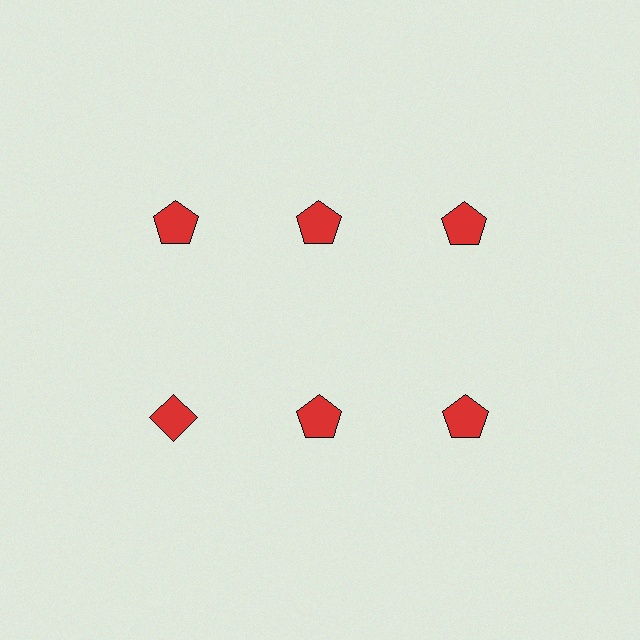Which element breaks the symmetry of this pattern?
The red diamond in the second row, leftmost column breaks the symmetry. All other shapes are red pentagons.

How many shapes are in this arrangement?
There are 6 shapes arranged in a grid pattern.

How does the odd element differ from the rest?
It has a different shape: diamond instead of pentagon.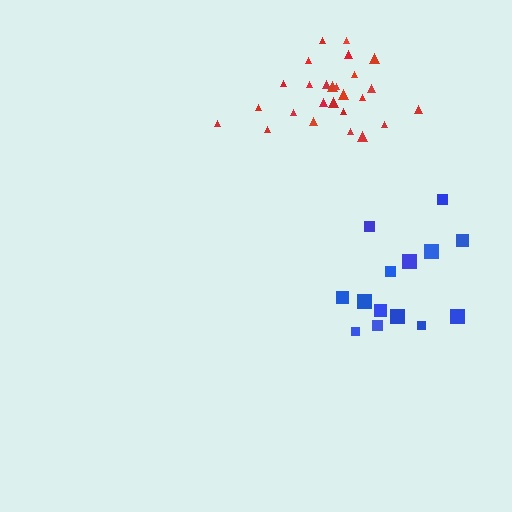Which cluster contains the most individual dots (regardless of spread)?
Red (26).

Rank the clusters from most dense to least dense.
red, blue.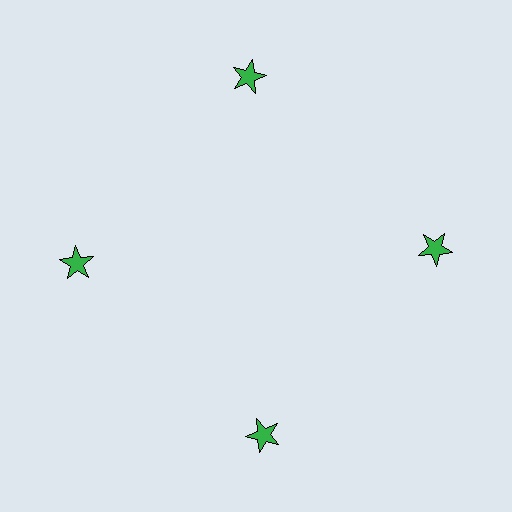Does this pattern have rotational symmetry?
Yes, this pattern has 4-fold rotational symmetry. It looks the same after rotating 90 degrees around the center.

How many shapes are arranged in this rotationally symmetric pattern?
There are 4 shapes, arranged in 4 groups of 1.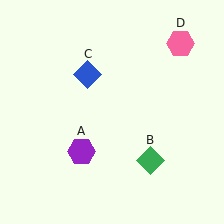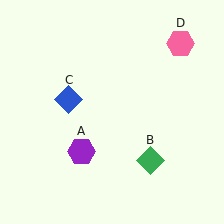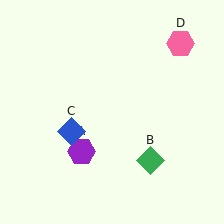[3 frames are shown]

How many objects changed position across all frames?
1 object changed position: blue diamond (object C).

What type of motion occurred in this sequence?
The blue diamond (object C) rotated counterclockwise around the center of the scene.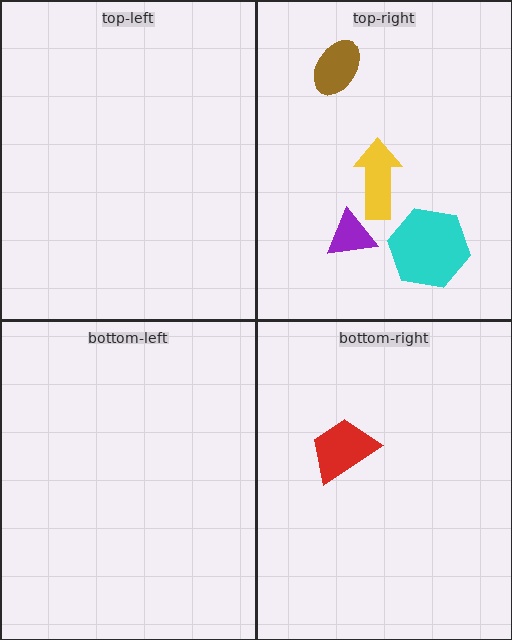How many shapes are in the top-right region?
4.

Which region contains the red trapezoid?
The bottom-right region.